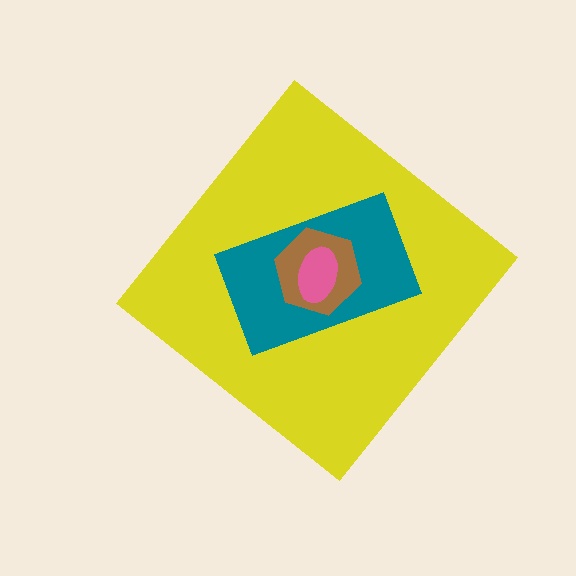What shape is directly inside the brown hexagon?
The pink ellipse.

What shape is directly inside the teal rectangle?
The brown hexagon.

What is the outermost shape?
The yellow diamond.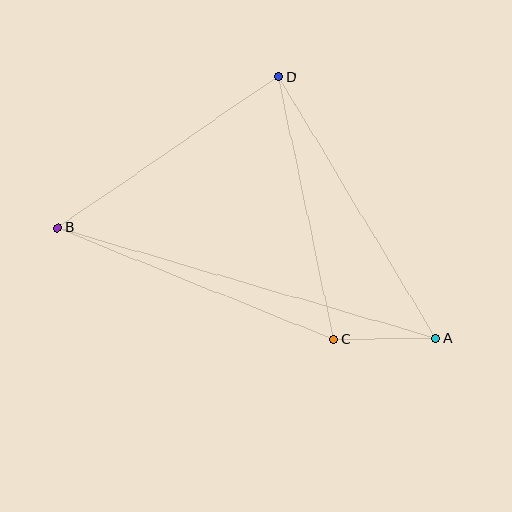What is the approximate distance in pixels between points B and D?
The distance between B and D is approximately 268 pixels.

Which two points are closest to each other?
Points A and C are closest to each other.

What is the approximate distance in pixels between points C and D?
The distance between C and D is approximately 269 pixels.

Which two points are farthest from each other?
Points A and B are farthest from each other.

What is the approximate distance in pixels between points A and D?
The distance between A and D is approximately 305 pixels.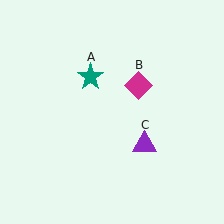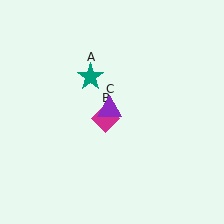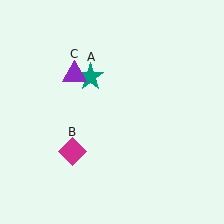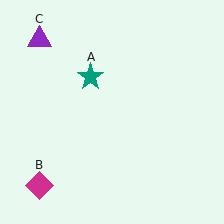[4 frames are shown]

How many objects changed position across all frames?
2 objects changed position: magenta diamond (object B), purple triangle (object C).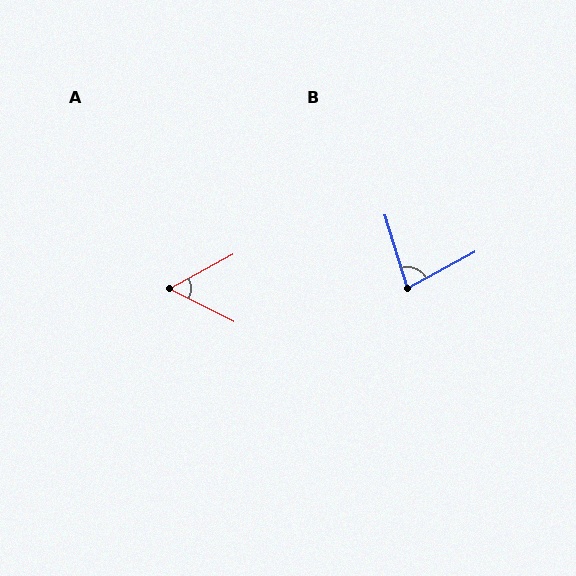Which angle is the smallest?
A, at approximately 55 degrees.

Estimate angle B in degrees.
Approximately 78 degrees.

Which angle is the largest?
B, at approximately 78 degrees.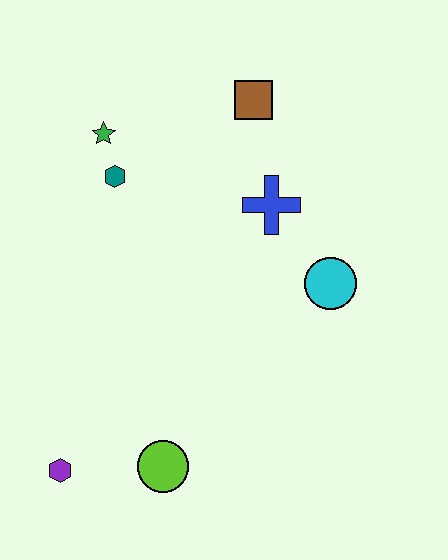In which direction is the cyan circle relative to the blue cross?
The cyan circle is below the blue cross.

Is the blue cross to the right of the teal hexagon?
Yes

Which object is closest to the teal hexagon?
The green star is closest to the teal hexagon.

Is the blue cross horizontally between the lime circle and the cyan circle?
Yes